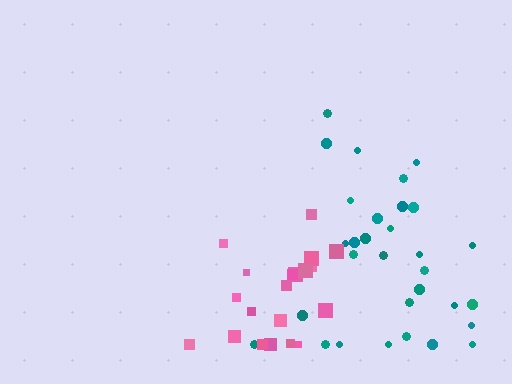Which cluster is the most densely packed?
Pink.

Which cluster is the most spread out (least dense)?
Teal.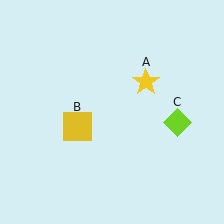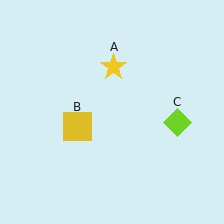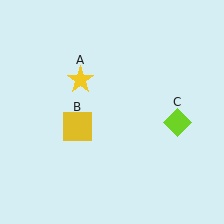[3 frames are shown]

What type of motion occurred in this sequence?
The yellow star (object A) rotated counterclockwise around the center of the scene.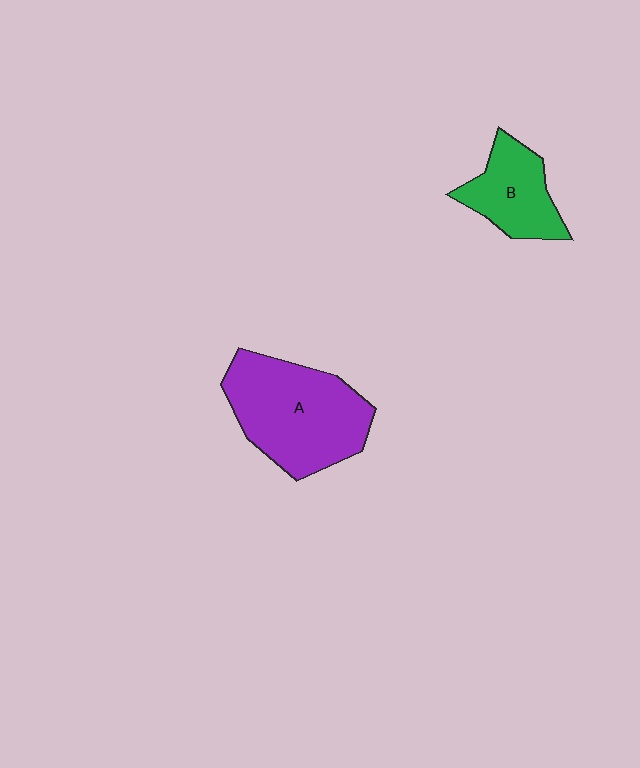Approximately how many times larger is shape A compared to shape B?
Approximately 1.8 times.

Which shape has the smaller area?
Shape B (green).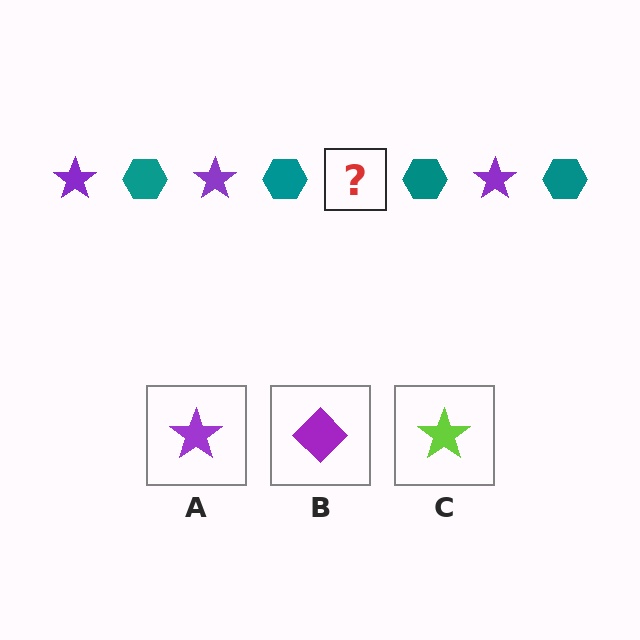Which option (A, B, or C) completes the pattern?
A.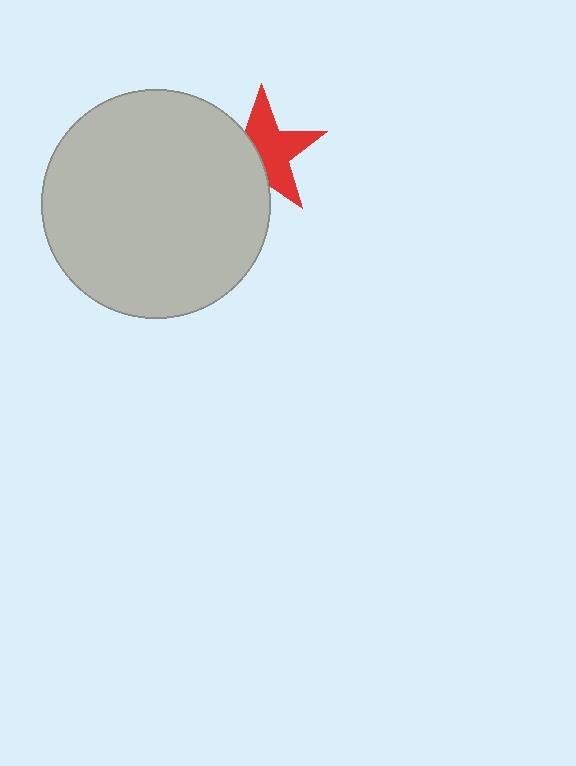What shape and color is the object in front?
The object in front is a light gray circle.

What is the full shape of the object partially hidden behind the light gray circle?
The partially hidden object is a red star.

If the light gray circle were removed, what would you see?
You would see the complete red star.